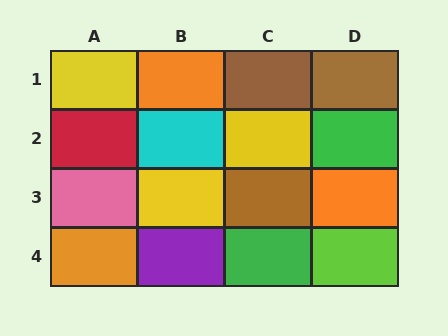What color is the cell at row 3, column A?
Pink.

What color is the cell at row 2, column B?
Cyan.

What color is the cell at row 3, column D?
Orange.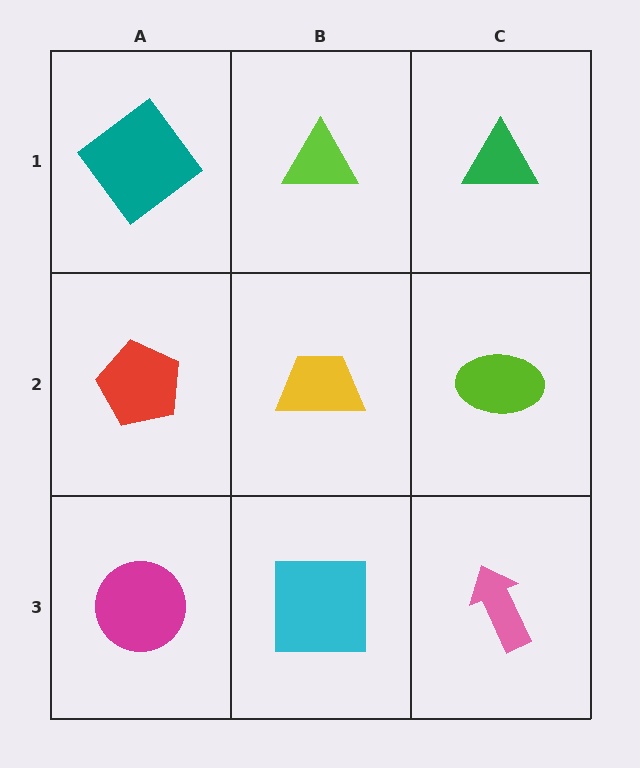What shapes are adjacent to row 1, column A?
A red pentagon (row 2, column A), a lime triangle (row 1, column B).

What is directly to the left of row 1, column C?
A lime triangle.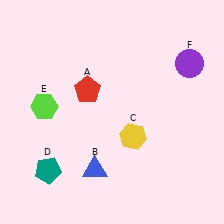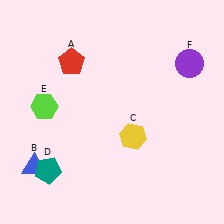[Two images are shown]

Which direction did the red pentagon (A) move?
The red pentagon (A) moved up.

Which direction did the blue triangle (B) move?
The blue triangle (B) moved left.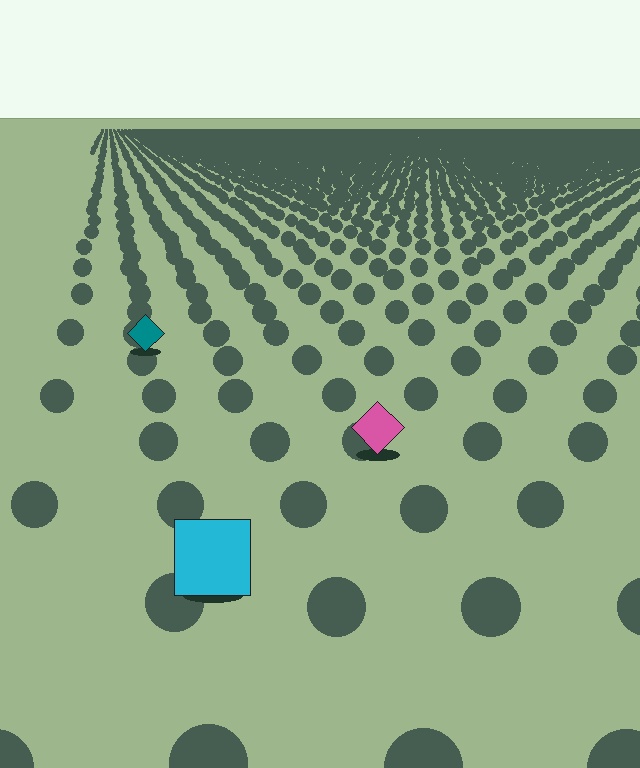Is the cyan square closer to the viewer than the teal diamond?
Yes. The cyan square is closer — you can tell from the texture gradient: the ground texture is coarser near it.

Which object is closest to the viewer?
The cyan square is closest. The texture marks near it are larger and more spread out.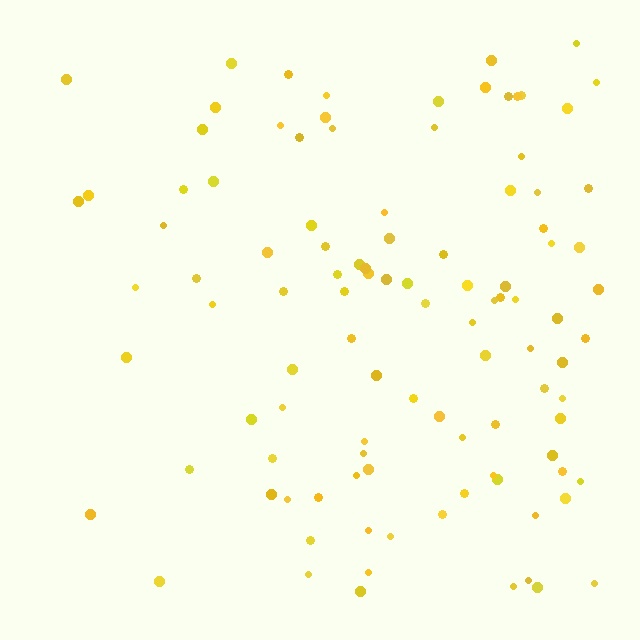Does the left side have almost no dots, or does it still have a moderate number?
Still a moderate number, just noticeably fewer than the right.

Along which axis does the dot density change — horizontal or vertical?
Horizontal.